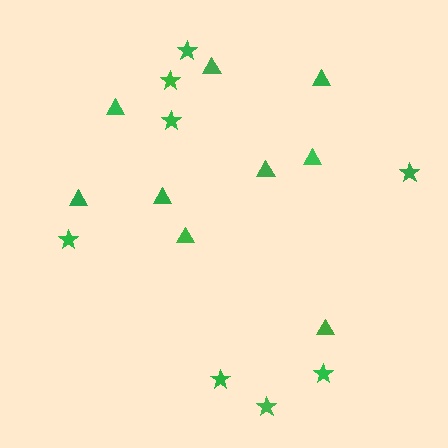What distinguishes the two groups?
There are 2 groups: one group of stars (8) and one group of triangles (9).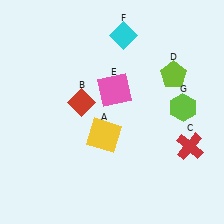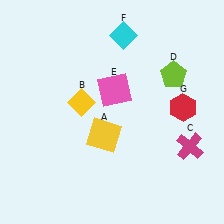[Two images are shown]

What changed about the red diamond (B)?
In Image 1, B is red. In Image 2, it changed to yellow.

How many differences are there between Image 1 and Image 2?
There are 3 differences between the two images.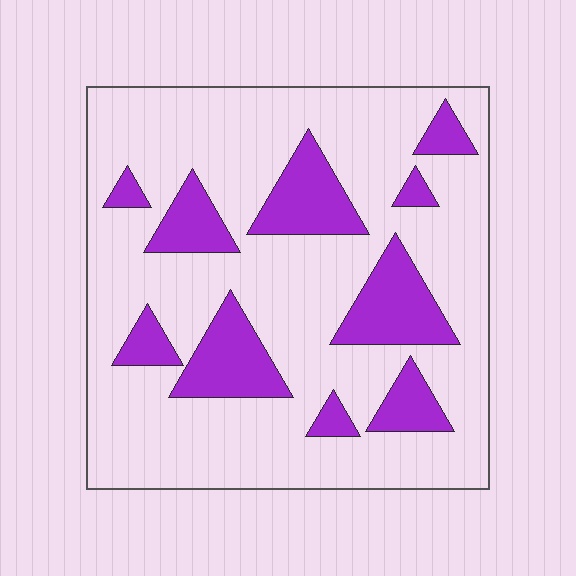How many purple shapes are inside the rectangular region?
10.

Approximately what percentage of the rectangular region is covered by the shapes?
Approximately 20%.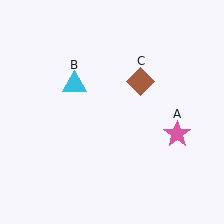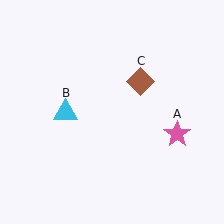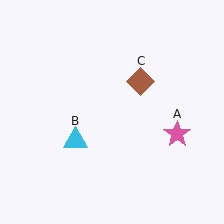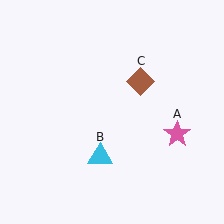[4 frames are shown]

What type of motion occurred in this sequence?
The cyan triangle (object B) rotated counterclockwise around the center of the scene.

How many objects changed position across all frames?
1 object changed position: cyan triangle (object B).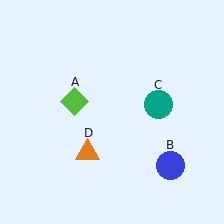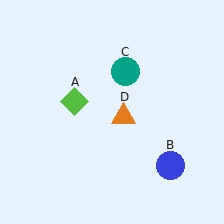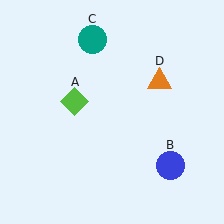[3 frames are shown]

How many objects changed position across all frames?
2 objects changed position: teal circle (object C), orange triangle (object D).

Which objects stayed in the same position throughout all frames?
Lime diamond (object A) and blue circle (object B) remained stationary.